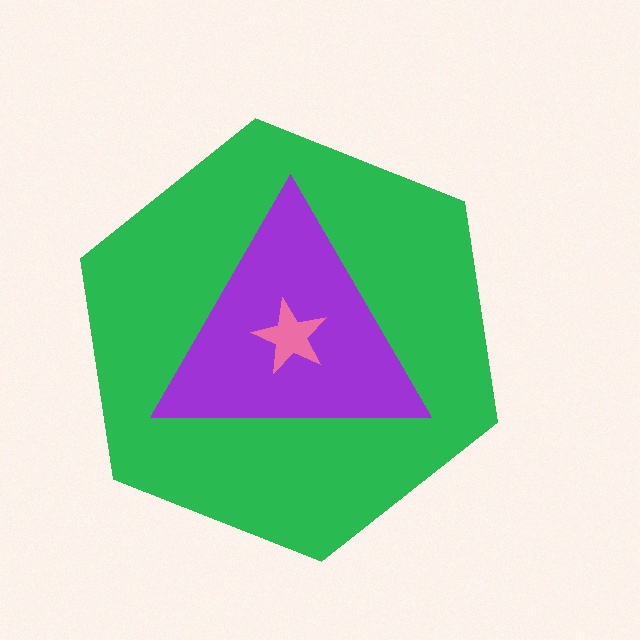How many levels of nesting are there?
3.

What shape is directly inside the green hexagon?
The purple triangle.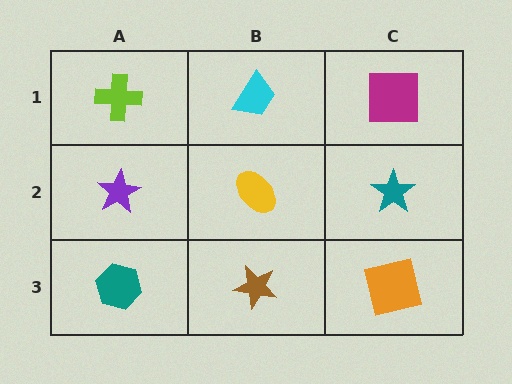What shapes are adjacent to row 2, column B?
A cyan trapezoid (row 1, column B), a brown star (row 3, column B), a purple star (row 2, column A), a teal star (row 2, column C).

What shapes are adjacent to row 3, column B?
A yellow ellipse (row 2, column B), a teal hexagon (row 3, column A), an orange square (row 3, column C).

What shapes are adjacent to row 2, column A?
A lime cross (row 1, column A), a teal hexagon (row 3, column A), a yellow ellipse (row 2, column B).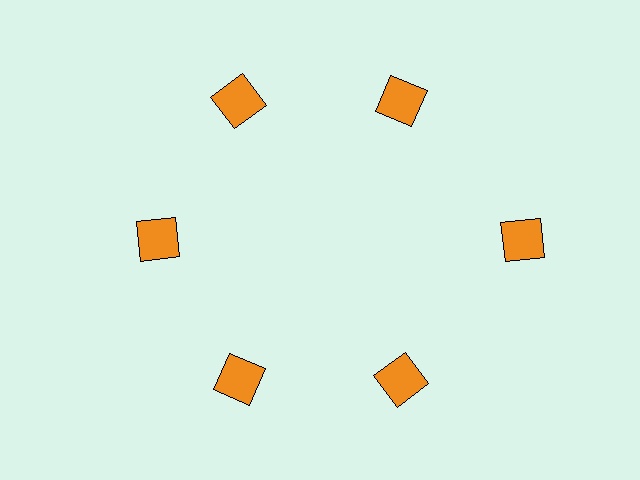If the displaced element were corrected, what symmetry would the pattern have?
It would have 6-fold rotational symmetry — the pattern would map onto itself every 60 degrees.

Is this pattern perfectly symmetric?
No. The 6 orange squares are arranged in a ring, but one element near the 3 o'clock position is pushed outward from the center, breaking the 6-fold rotational symmetry.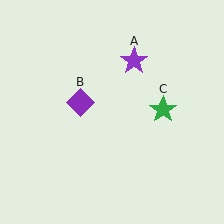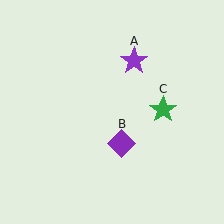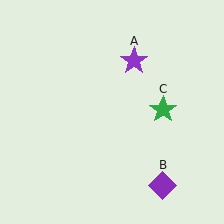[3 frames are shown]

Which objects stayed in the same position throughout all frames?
Purple star (object A) and green star (object C) remained stationary.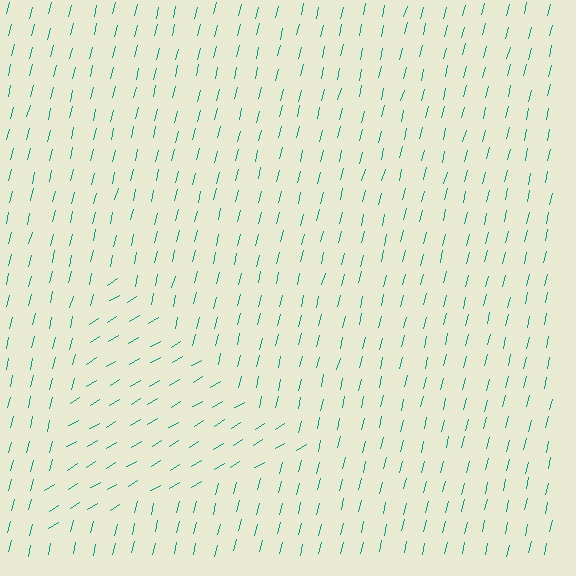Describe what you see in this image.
The image is filled with small teal line segments. A triangle region in the image has lines oriented differently from the surrounding lines, creating a visible texture boundary.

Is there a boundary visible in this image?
Yes, there is a texture boundary formed by a change in line orientation.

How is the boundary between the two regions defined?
The boundary is defined purely by a change in line orientation (approximately 45 degrees difference). All lines are the same color and thickness.